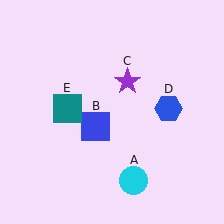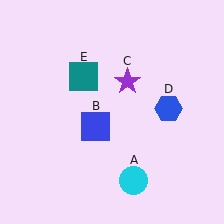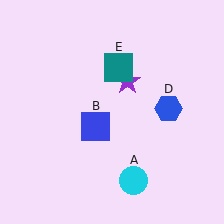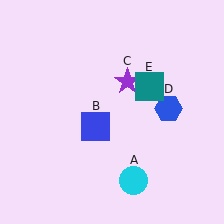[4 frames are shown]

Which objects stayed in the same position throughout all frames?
Cyan circle (object A) and blue square (object B) and purple star (object C) and blue hexagon (object D) remained stationary.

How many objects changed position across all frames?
1 object changed position: teal square (object E).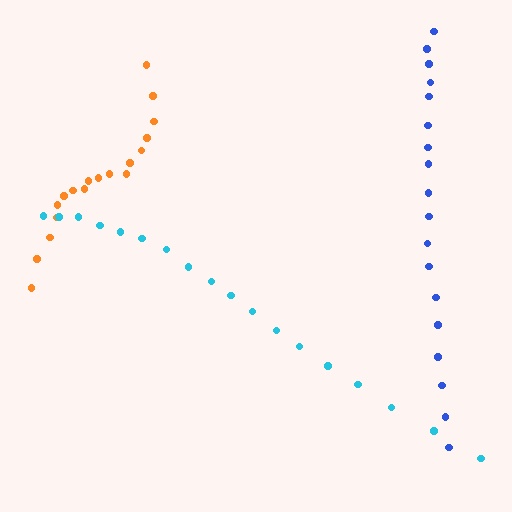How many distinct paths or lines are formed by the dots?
There are 3 distinct paths.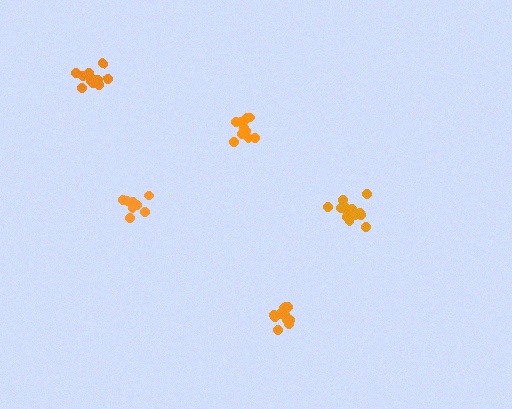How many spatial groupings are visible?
There are 5 spatial groupings.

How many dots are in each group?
Group 1: 11 dots, Group 2: 11 dots, Group 3: 13 dots, Group 4: 11 dots, Group 5: 8 dots (54 total).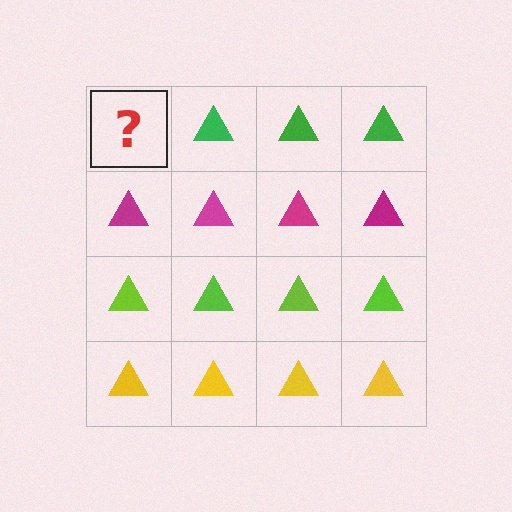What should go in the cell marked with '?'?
The missing cell should contain a green triangle.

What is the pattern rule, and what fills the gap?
The rule is that each row has a consistent color. The gap should be filled with a green triangle.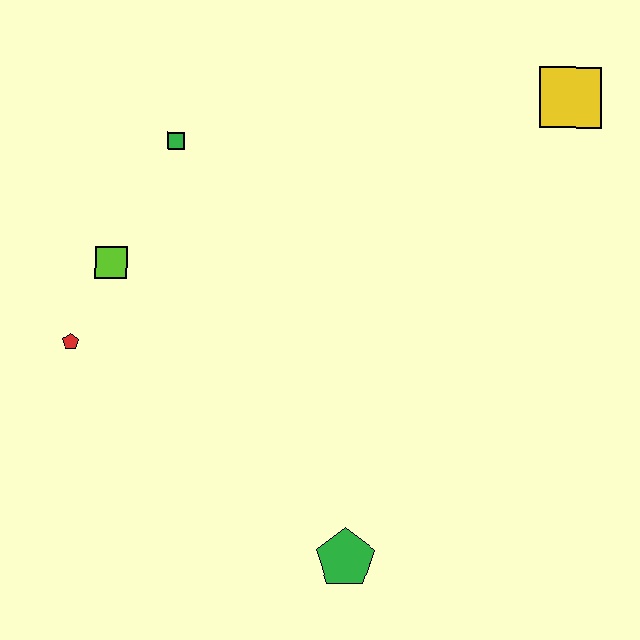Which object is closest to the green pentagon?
The red pentagon is closest to the green pentagon.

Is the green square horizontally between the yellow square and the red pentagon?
Yes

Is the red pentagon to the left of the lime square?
Yes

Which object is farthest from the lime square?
The yellow square is farthest from the lime square.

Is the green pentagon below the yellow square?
Yes